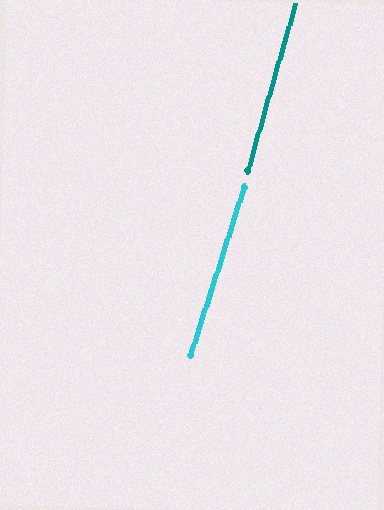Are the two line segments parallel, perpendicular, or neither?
Parallel — their directions differ by only 1.8°.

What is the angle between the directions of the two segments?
Approximately 2 degrees.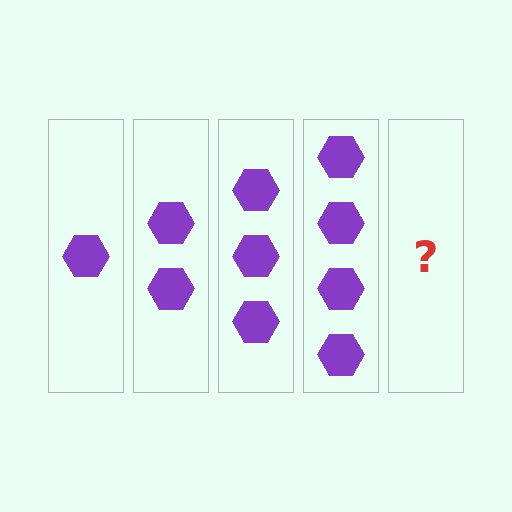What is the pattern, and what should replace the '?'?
The pattern is that each step adds one more hexagon. The '?' should be 5 hexagons.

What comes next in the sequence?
The next element should be 5 hexagons.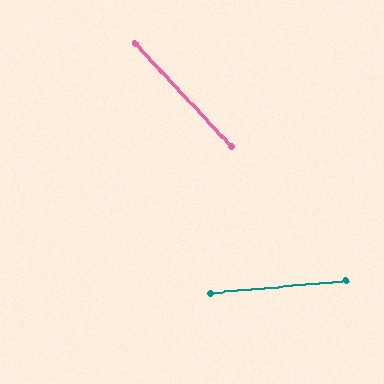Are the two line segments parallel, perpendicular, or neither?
Neither parallel nor perpendicular — they differ by about 52°.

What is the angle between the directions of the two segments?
Approximately 52 degrees.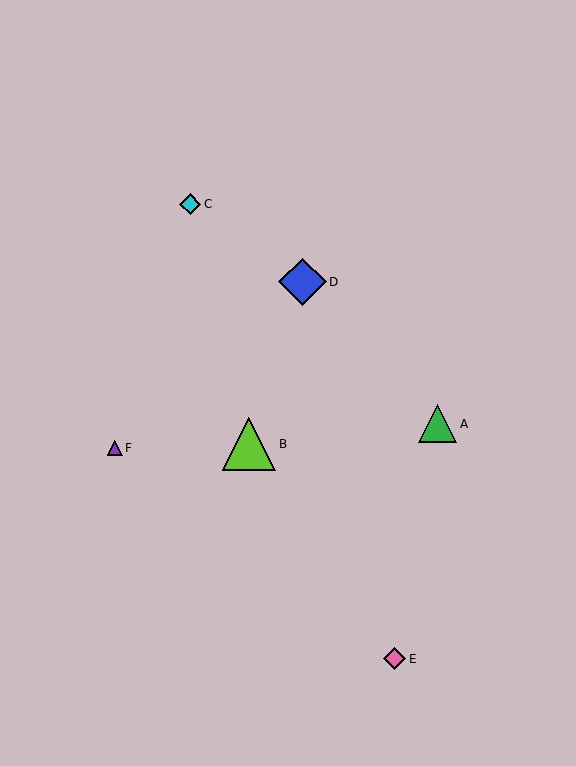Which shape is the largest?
The lime triangle (labeled B) is the largest.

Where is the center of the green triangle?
The center of the green triangle is at (438, 424).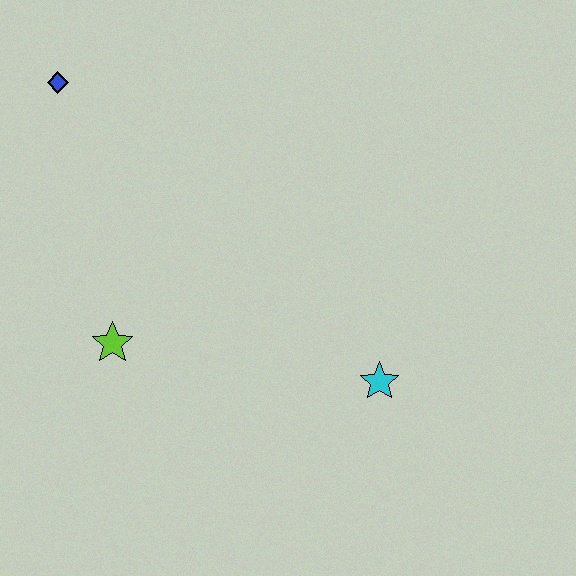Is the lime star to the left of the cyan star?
Yes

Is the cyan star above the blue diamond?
No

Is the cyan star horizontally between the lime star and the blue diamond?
No